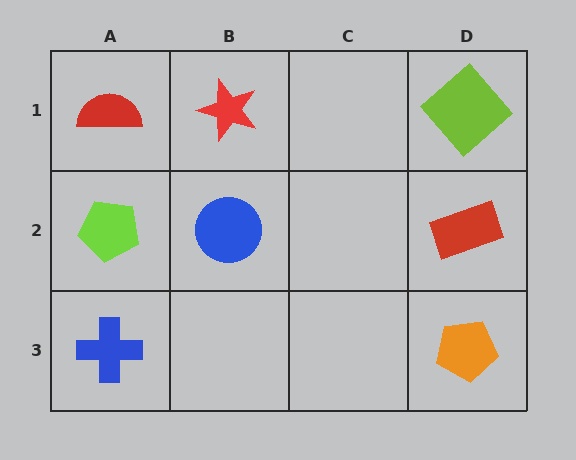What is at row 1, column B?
A red star.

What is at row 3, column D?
An orange pentagon.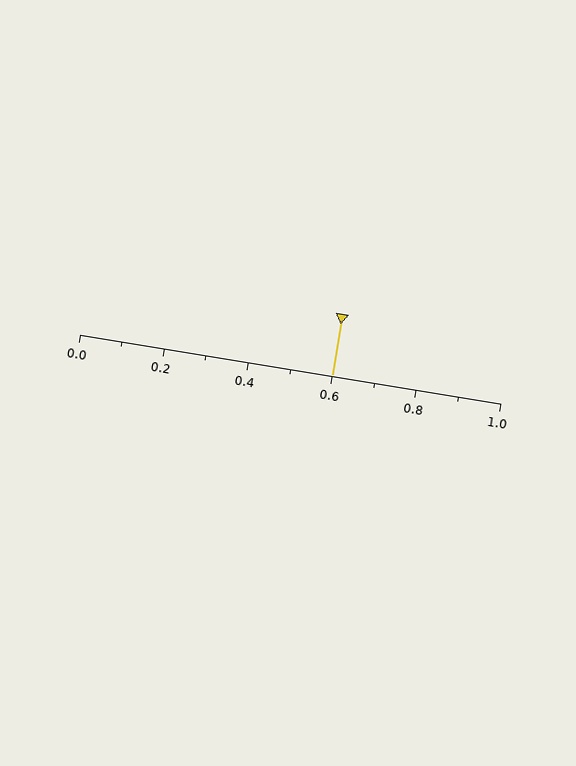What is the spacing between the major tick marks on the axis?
The major ticks are spaced 0.2 apart.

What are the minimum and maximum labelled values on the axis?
The axis runs from 0.0 to 1.0.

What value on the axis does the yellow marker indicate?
The marker indicates approximately 0.6.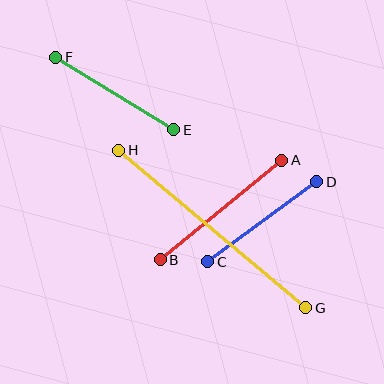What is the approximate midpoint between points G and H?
The midpoint is at approximately (212, 229) pixels.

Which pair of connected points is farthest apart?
Points G and H are farthest apart.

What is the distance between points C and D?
The distance is approximately 135 pixels.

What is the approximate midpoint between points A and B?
The midpoint is at approximately (221, 210) pixels.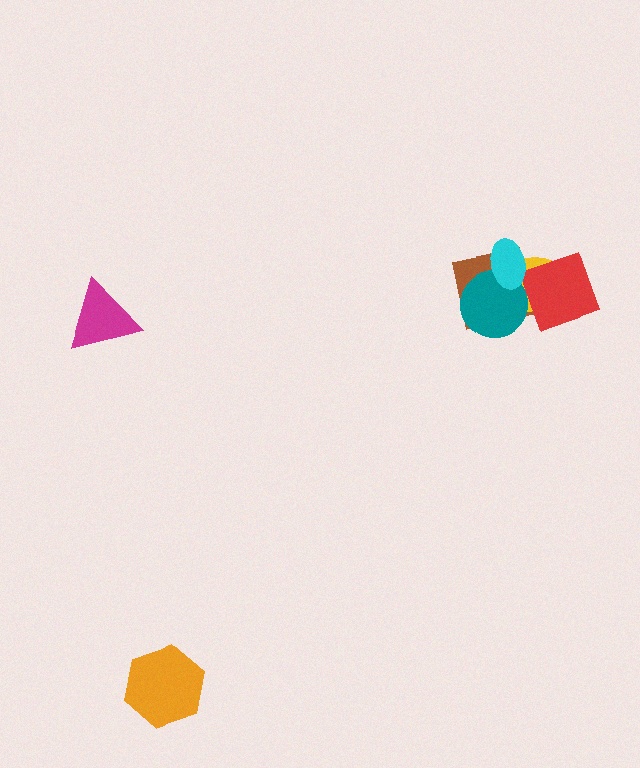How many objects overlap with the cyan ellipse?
3 objects overlap with the cyan ellipse.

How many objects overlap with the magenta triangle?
0 objects overlap with the magenta triangle.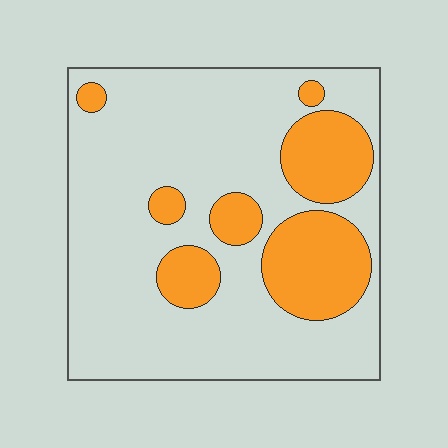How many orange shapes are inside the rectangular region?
7.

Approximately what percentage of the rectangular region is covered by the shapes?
Approximately 25%.